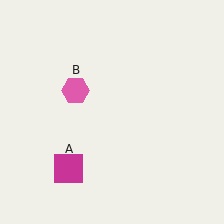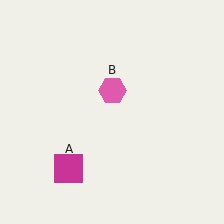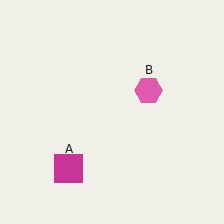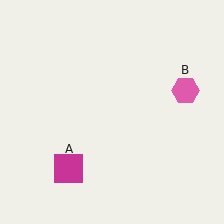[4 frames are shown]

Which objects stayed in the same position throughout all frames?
Magenta square (object A) remained stationary.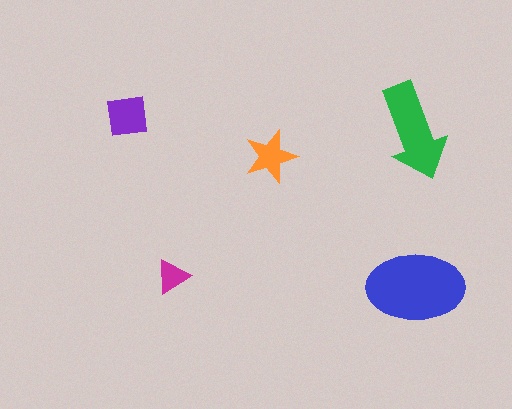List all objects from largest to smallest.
The blue ellipse, the green arrow, the purple square, the orange star, the magenta triangle.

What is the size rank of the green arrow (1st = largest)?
2nd.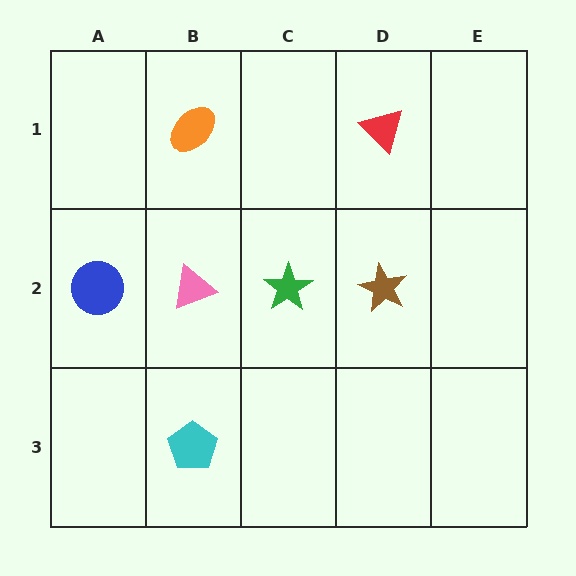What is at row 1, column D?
A red triangle.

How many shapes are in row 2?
4 shapes.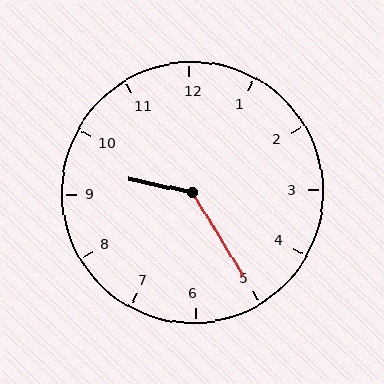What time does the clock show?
9:25.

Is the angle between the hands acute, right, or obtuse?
It is obtuse.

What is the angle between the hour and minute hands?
Approximately 132 degrees.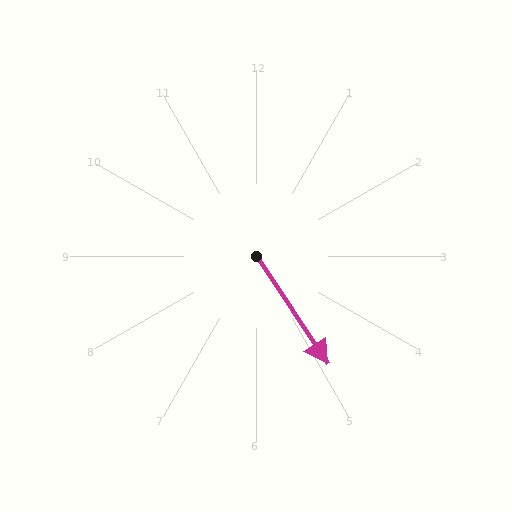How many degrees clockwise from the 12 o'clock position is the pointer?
Approximately 147 degrees.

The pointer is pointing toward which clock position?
Roughly 5 o'clock.